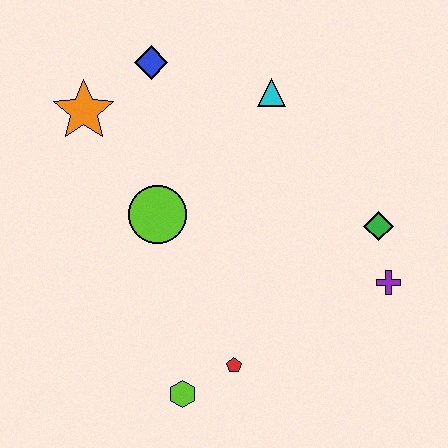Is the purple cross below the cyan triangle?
Yes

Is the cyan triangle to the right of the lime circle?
Yes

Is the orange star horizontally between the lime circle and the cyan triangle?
No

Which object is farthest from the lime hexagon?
The blue diamond is farthest from the lime hexagon.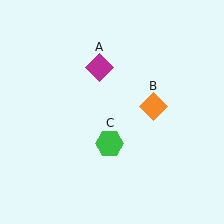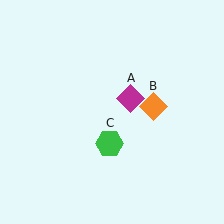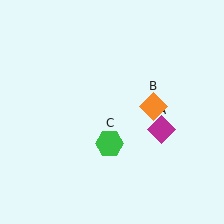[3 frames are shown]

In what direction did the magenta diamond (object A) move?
The magenta diamond (object A) moved down and to the right.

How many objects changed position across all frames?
1 object changed position: magenta diamond (object A).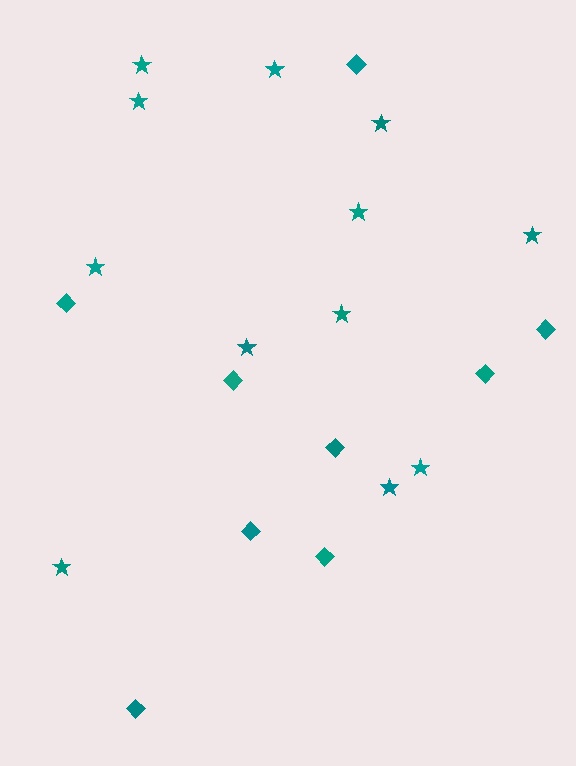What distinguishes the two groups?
There are 2 groups: one group of stars (12) and one group of diamonds (9).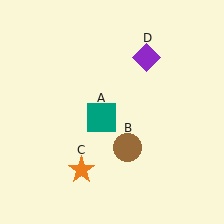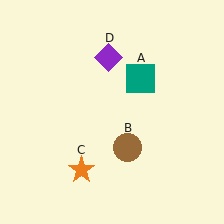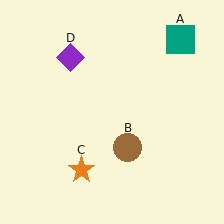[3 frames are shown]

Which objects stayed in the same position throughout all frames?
Brown circle (object B) and orange star (object C) remained stationary.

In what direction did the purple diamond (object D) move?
The purple diamond (object D) moved left.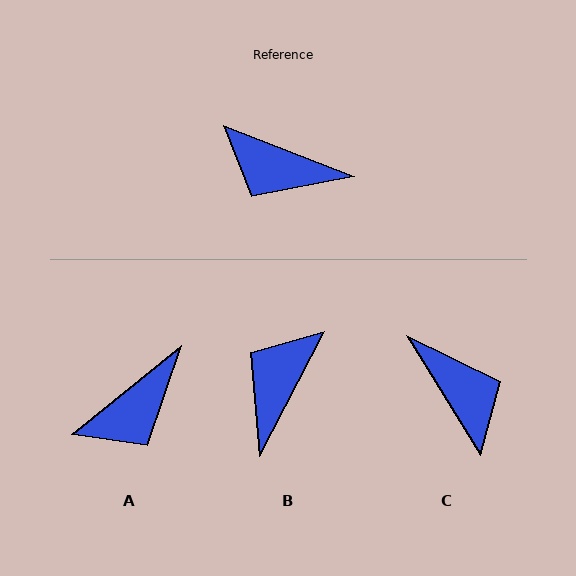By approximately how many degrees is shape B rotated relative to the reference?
Approximately 96 degrees clockwise.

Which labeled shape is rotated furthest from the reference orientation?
C, about 143 degrees away.